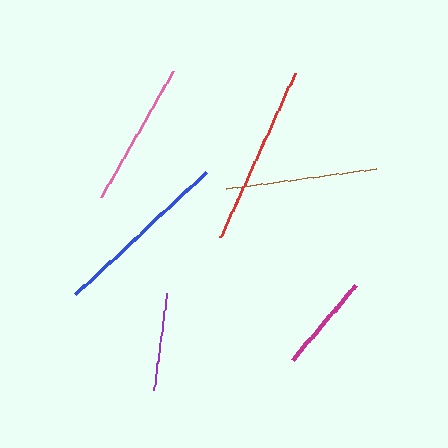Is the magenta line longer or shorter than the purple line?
The purple line is longer than the magenta line.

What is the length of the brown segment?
The brown segment is approximately 152 pixels long.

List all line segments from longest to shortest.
From longest to shortest: red, blue, brown, pink, purple, magenta.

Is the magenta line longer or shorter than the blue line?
The blue line is longer than the magenta line.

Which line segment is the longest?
The red line is the longest at approximately 181 pixels.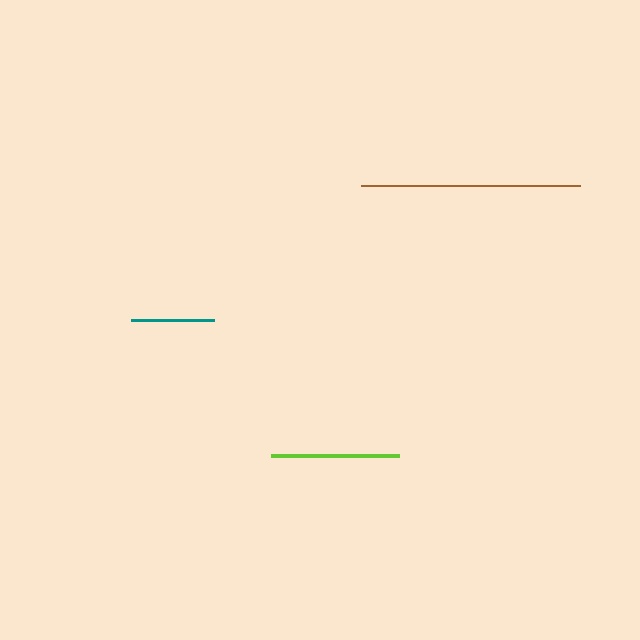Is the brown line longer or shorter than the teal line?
The brown line is longer than the teal line.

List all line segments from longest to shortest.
From longest to shortest: brown, lime, teal.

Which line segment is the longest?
The brown line is the longest at approximately 219 pixels.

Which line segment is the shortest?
The teal line is the shortest at approximately 83 pixels.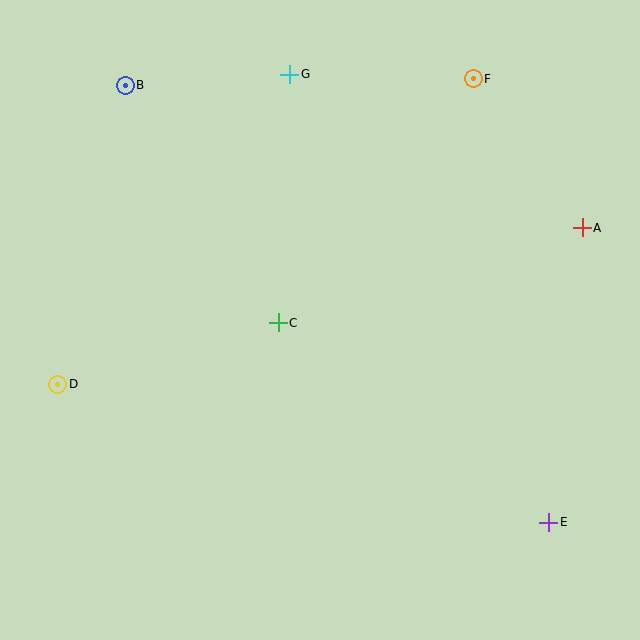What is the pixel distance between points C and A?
The distance between C and A is 319 pixels.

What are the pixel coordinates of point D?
Point D is at (58, 384).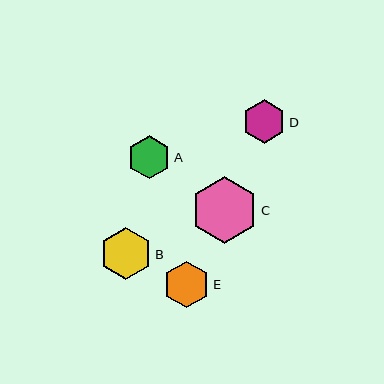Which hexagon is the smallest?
Hexagon D is the smallest with a size of approximately 43 pixels.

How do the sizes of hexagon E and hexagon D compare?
Hexagon E and hexagon D are approximately the same size.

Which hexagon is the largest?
Hexagon C is the largest with a size of approximately 67 pixels.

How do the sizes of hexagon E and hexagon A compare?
Hexagon E and hexagon A are approximately the same size.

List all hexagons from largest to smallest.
From largest to smallest: C, B, E, A, D.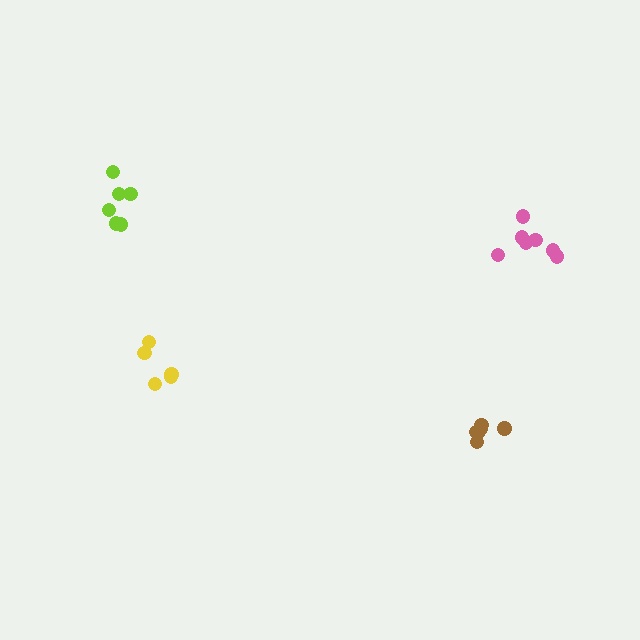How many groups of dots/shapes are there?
There are 4 groups.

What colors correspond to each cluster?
The clusters are colored: brown, yellow, pink, lime.